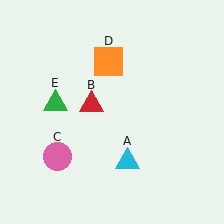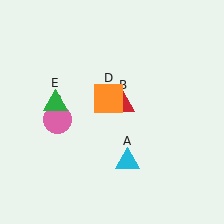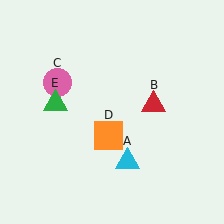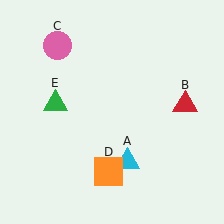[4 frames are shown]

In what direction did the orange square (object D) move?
The orange square (object D) moved down.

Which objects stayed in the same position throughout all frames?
Cyan triangle (object A) and green triangle (object E) remained stationary.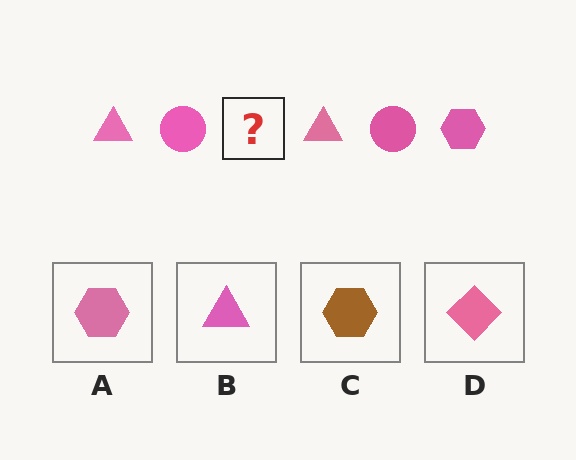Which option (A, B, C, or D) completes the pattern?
A.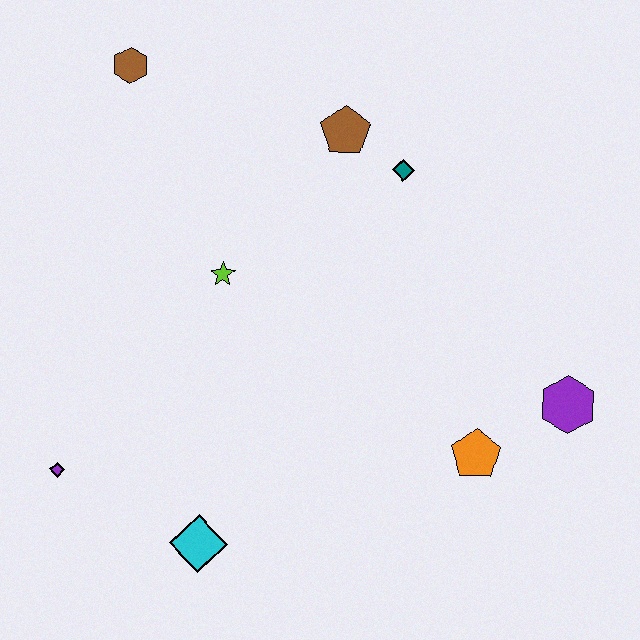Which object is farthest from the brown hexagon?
The purple hexagon is farthest from the brown hexagon.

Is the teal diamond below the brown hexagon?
Yes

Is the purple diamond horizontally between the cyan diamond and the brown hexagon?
No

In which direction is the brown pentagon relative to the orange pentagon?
The brown pentagon is above the orange pentagon.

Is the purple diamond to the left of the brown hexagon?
Yes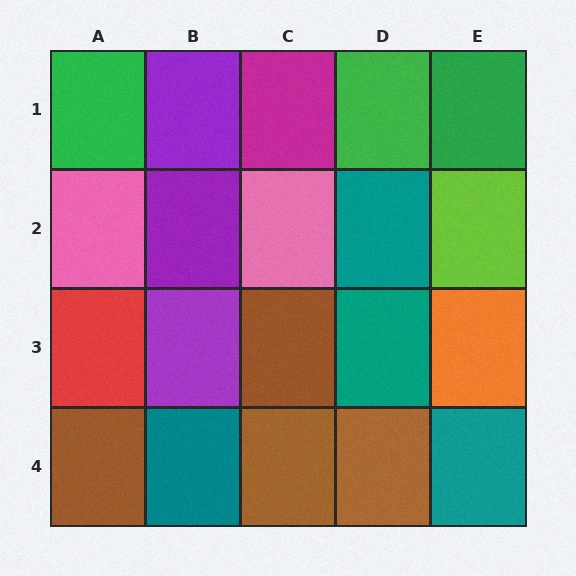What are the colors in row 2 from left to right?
Pink, purple, pink, teal, lime.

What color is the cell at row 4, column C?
Brown.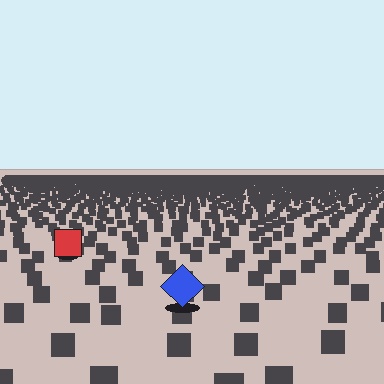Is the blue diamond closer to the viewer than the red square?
Yes. The blue diamond is closer — you can tell from the texture gradient: the ground texture is coarser near it.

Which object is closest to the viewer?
The blue diamond is closest. The texture marks near it are larger and more spread out.